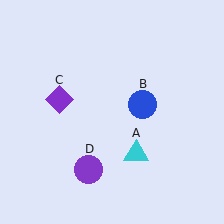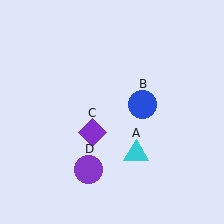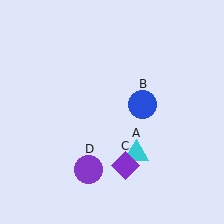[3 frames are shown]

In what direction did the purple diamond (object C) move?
The purple diamond (object C) moved down and to the right.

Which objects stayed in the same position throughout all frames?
Cyan triangle (object A) and blue circle (object B) and purple circle (object D) remained stationary.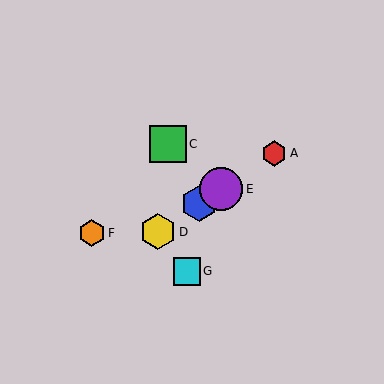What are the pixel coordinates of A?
Object A is at (274, 153).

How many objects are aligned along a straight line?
4 objects (A, B, D, E) are aligned along a straight line.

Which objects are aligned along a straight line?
Objects A, B, D, E are aligned along a straight line.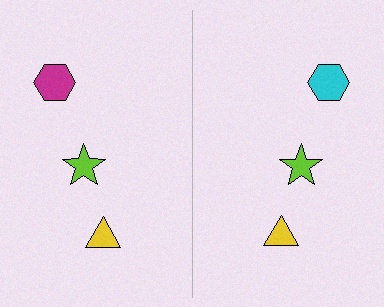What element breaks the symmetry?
The cyan hexagon on the right side breaks the symmetry — its mirror counterpart is magenta.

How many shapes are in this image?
There are 6 shapes in this image.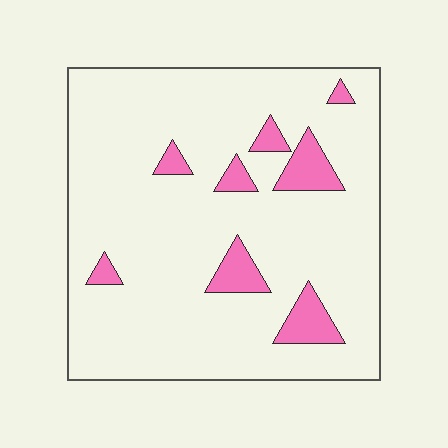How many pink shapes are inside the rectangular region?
8.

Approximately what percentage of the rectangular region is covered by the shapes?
Approximately 10%.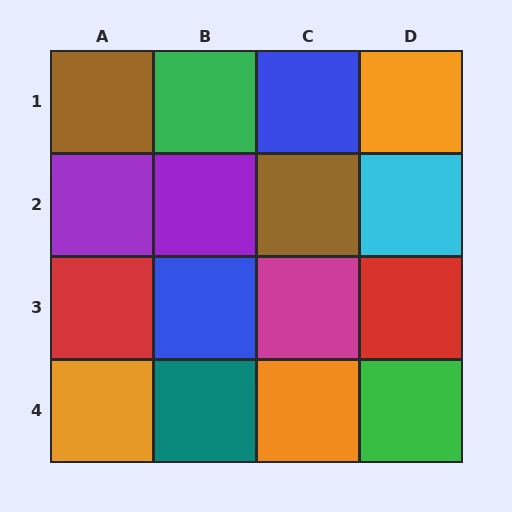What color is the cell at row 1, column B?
Green.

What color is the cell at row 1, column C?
Blue.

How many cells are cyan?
1 cell is cyan.